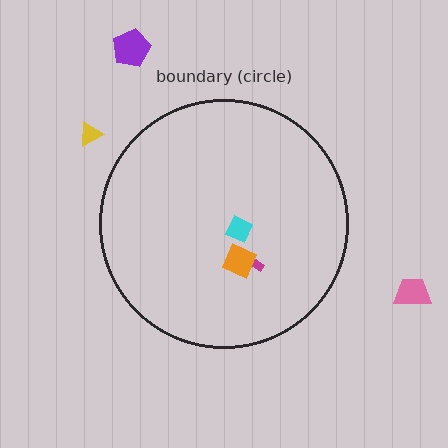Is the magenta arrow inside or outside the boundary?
Inside.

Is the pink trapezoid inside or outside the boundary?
Outside.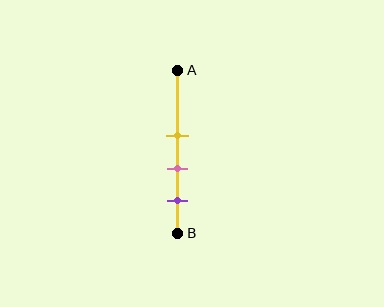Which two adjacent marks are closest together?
The yellow and pink marks are the closest adjacent pair.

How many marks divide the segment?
There are 3 marks dividing the segment.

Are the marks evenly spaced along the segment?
Yes, the marks are approximately evenly spaced.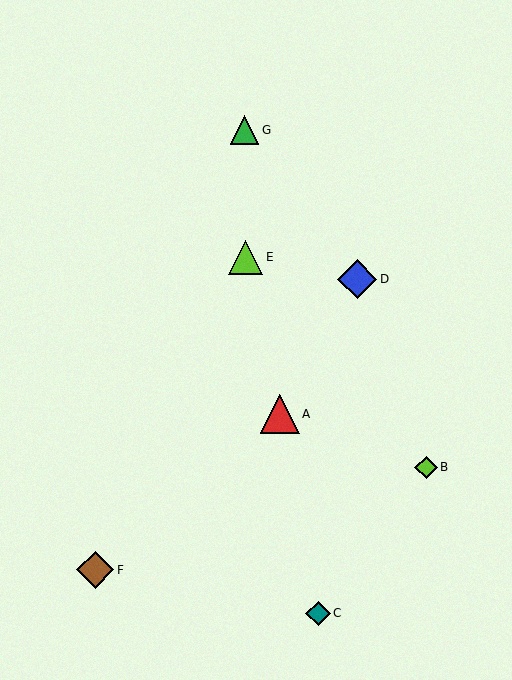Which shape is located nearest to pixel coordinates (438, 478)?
The lime diamond (labeled B) at (426, 467) is nearest to that location.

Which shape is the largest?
The blue diamond (labeled D) is the largest.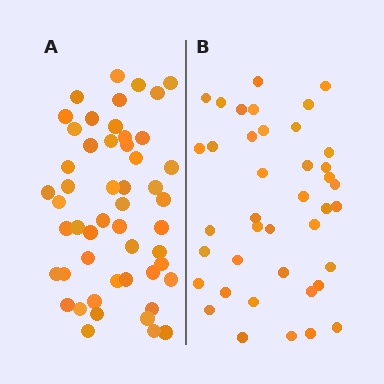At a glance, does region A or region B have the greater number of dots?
Region A (the left region) has more dots.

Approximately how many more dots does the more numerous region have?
Region A has roughly 12 or so more dots than region B.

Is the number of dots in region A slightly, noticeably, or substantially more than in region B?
Region A has noticeably more, but not dramatically so. The ratio is roughly 1.3 to 1.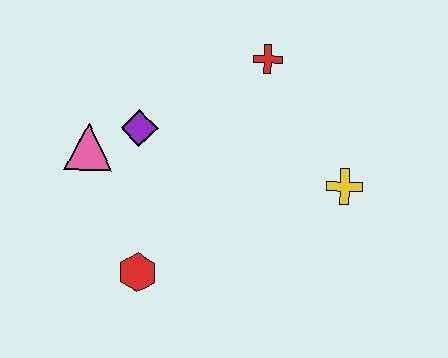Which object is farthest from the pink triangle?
The yellow cross is farthest from the pink triangle.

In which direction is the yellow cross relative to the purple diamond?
The yellow cross is to the right of the purple diamond.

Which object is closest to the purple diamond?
The pink triangle is closest to the purple diamond.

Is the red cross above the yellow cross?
Yes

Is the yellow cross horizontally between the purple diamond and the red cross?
No